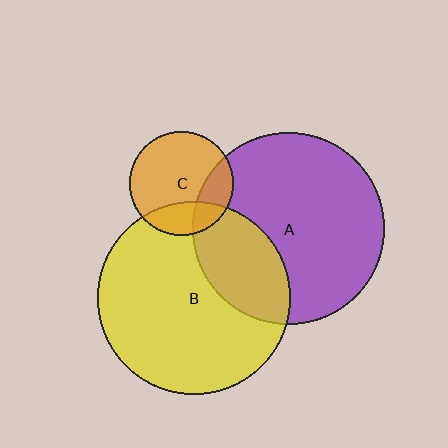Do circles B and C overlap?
Yes.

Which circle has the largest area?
Circle B (yellow).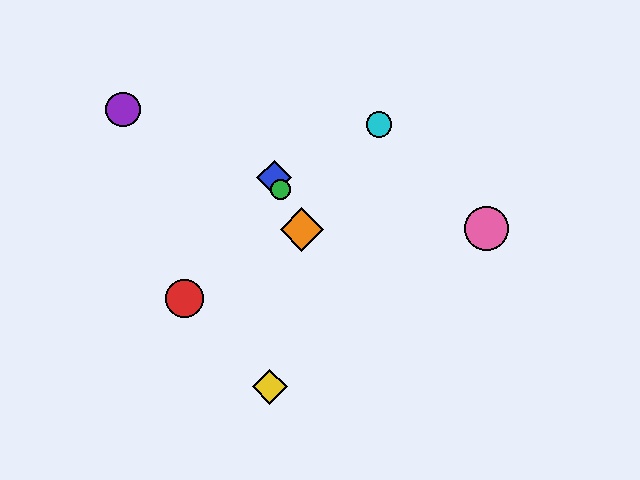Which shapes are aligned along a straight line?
The blue diamond, the green circle, the orange diamond are aligned along a straight line.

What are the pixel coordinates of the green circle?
The green circle is at (281, 189).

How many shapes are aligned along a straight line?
3 shapes (the blue diamond, the green circle, the orange diamond) are aligned along a straight line.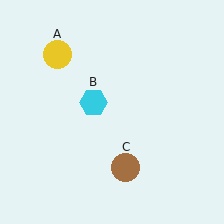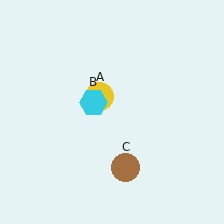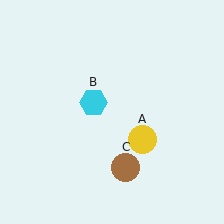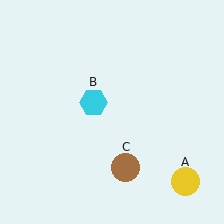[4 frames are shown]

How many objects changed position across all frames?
1 object changed position: yellow circle (object A).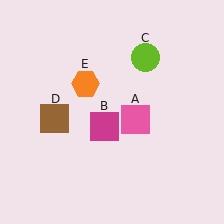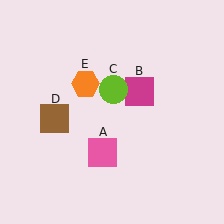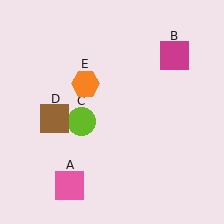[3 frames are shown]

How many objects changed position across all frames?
3 objects changed position: pink square (object A), magenta square (object B), lime circle (object C).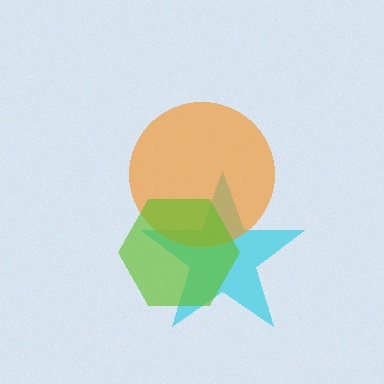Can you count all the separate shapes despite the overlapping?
Yes, there are 3 separate shapes.